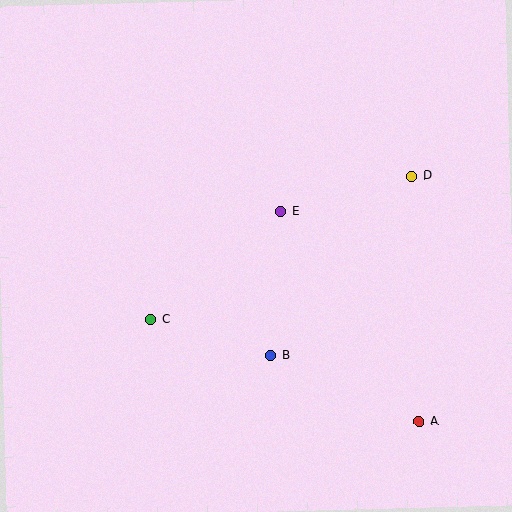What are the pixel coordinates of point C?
Point C is at (151, 320).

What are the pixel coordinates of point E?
Point E is at (281, 212).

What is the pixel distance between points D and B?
The distance between D and B is 228 pixels.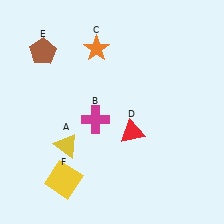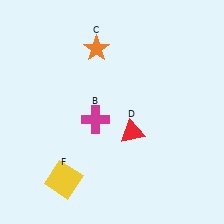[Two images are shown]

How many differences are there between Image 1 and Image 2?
There are 2 differences between the two images.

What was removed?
The yellow triangle (A), the brown pentagon (E) were removed in Image 2.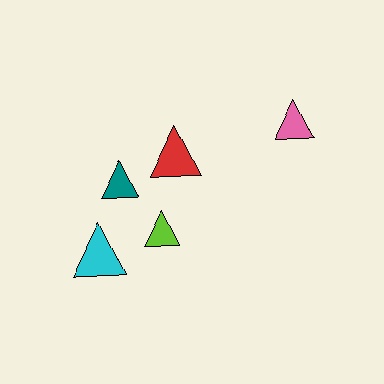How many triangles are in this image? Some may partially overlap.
There are 5 triangles.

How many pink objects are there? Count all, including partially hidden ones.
There is 1 pink object.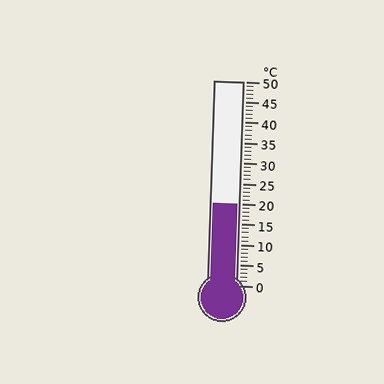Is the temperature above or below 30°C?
The temperature is below 30°C.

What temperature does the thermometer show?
The thermometer shows approximately 20°C.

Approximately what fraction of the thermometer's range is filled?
The thermometer is filled to approximately 40% of its range.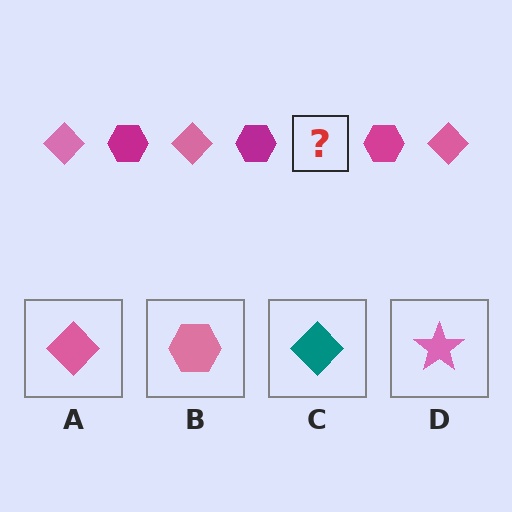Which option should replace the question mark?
Option A.